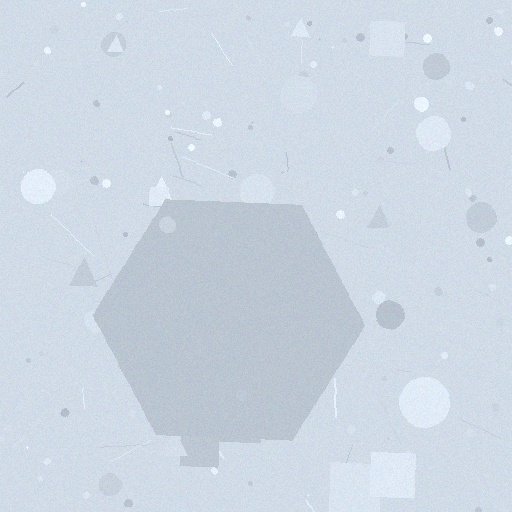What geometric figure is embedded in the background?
A hexagon is embedded in the background.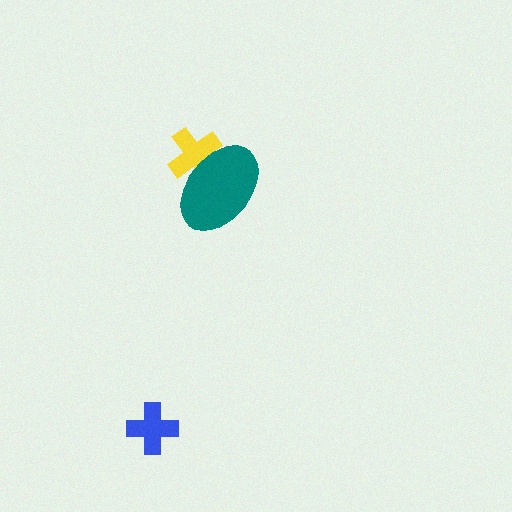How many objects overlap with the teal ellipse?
1 object overlaps with the teal ellipse.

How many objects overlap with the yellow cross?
1 object overlaps with the yellow cross.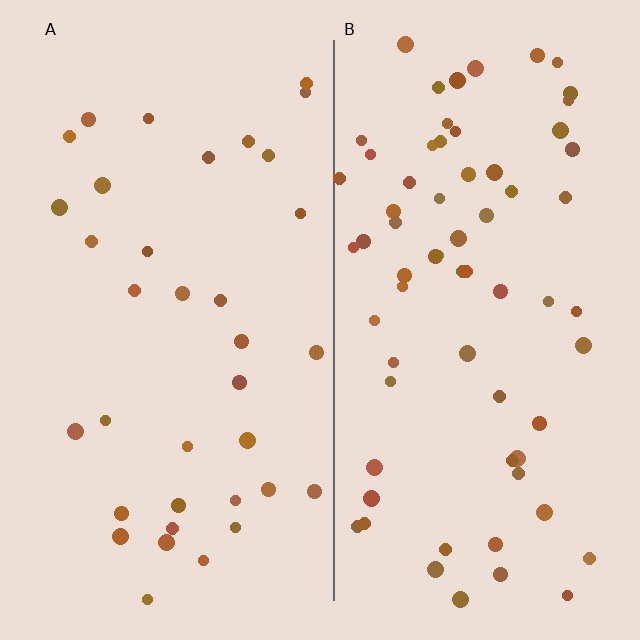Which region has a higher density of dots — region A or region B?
B (the right).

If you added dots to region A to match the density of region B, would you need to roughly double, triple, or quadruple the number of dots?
Approximately double.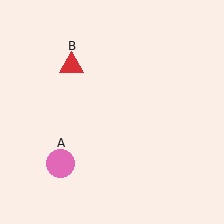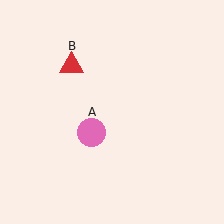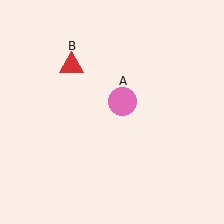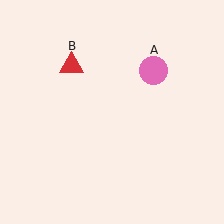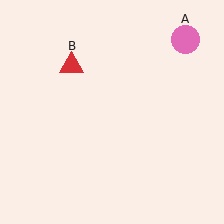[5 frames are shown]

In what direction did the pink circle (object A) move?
The pink circle (object A) moved up and to the right.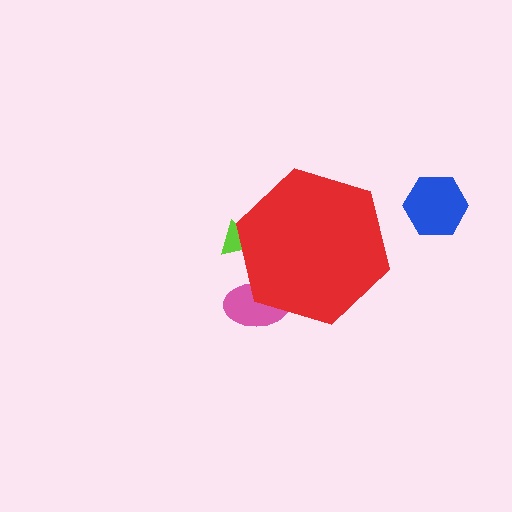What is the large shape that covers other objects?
A red hexagon.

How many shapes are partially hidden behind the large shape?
2 shapes are partially hidden.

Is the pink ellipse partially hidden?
Yes, the pink ellipse is partially hidden behind the red hexagon.